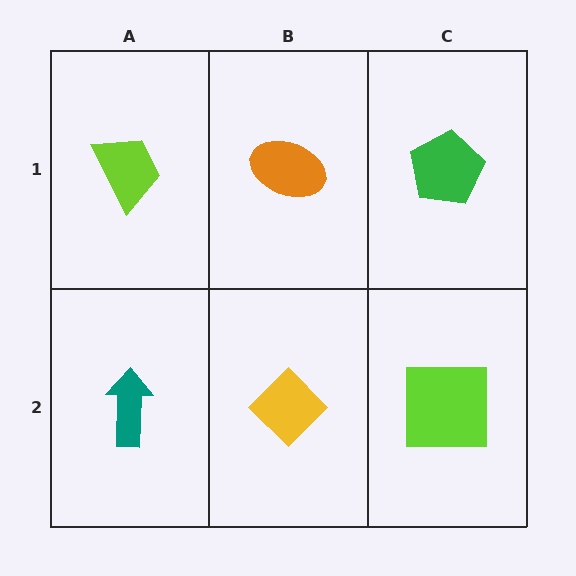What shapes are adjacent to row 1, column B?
A yellow diamond (row 2, column B), a lime trapezoid (row 1, column A), a green pentagon (row 1, column C).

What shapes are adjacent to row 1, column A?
A teal arrow (row 2, column A), an orange ellipse (row 1, column B).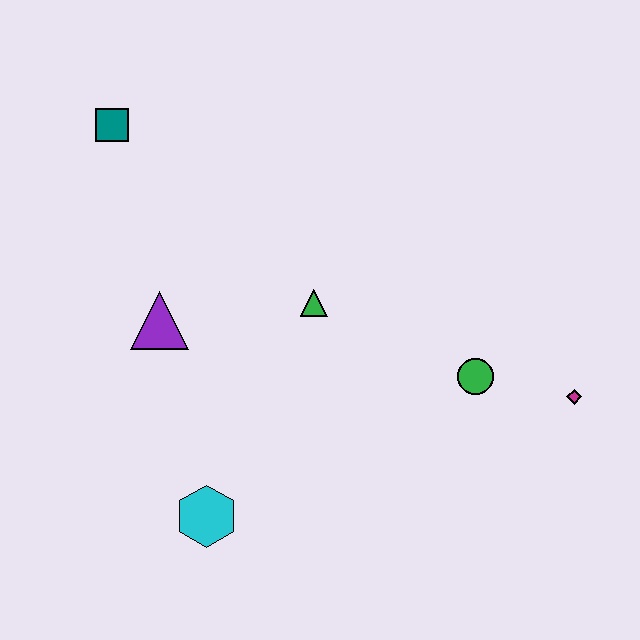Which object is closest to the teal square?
The purple triangle is closest to the teal square.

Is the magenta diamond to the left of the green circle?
No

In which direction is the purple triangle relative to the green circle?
The purple triangle is to the left of the green circle.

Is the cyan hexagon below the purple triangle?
Yes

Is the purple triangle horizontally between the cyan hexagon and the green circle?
No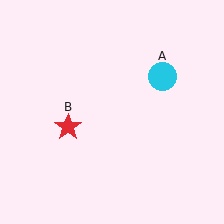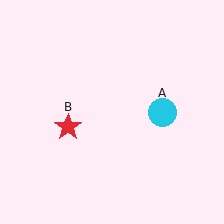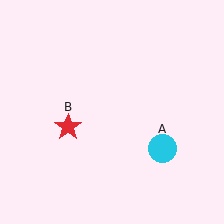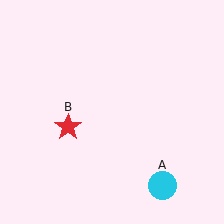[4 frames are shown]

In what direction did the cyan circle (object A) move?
The cyan circle (object A) moved down.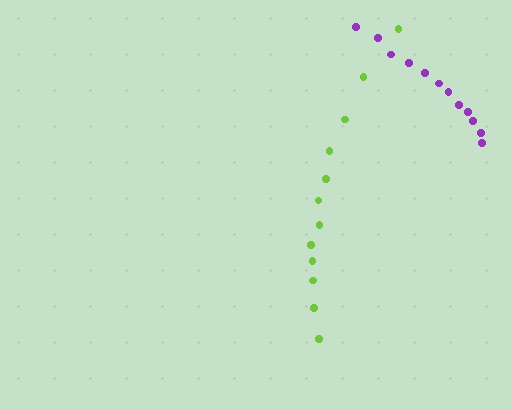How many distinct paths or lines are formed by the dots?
There are 2 distinct paths.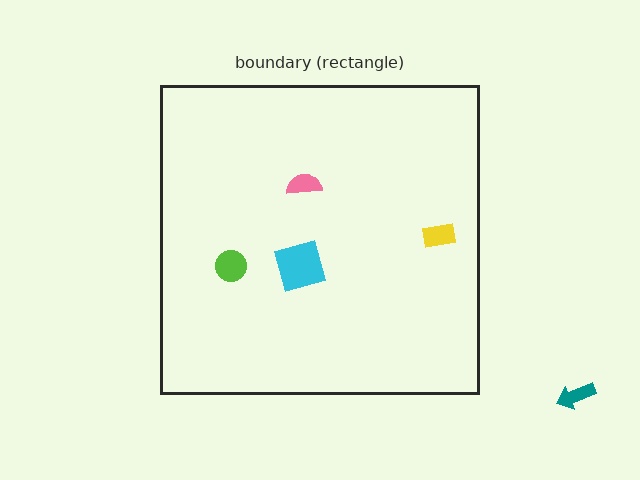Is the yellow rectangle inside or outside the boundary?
Inside.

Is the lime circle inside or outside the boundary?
Inside.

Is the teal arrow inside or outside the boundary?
Outside.